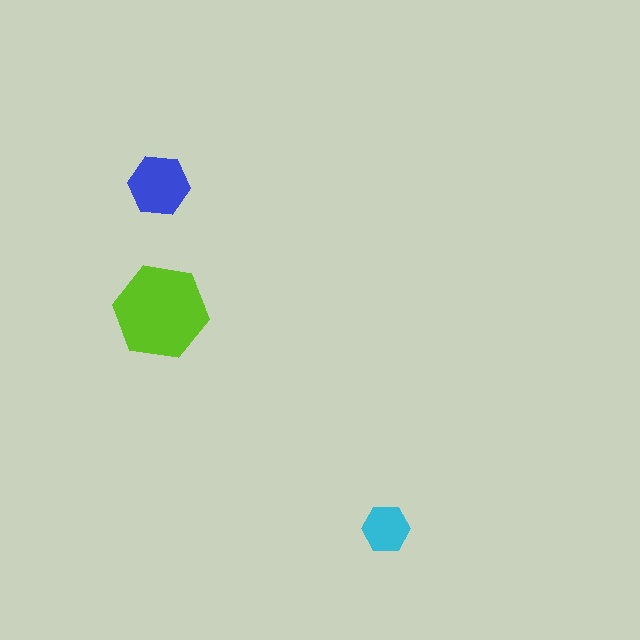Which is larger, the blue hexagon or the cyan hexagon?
The blue one.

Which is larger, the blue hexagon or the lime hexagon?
The lime one.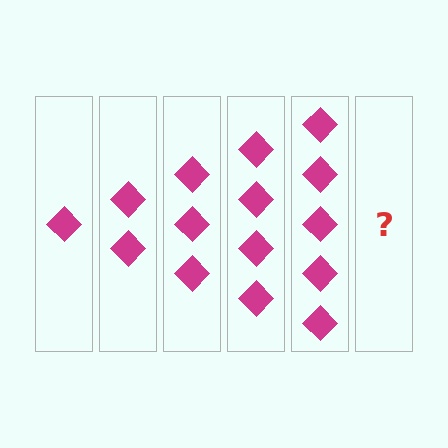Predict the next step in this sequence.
The next step is 6 diamonds.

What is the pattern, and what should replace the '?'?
The pattern is that each step adds one more diamond. The '?' should be 6 diamonds.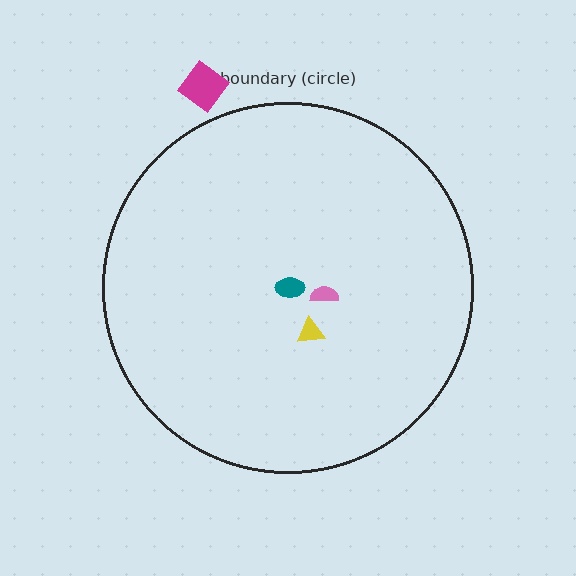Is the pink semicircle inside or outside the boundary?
Inside.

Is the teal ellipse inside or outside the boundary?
Inside.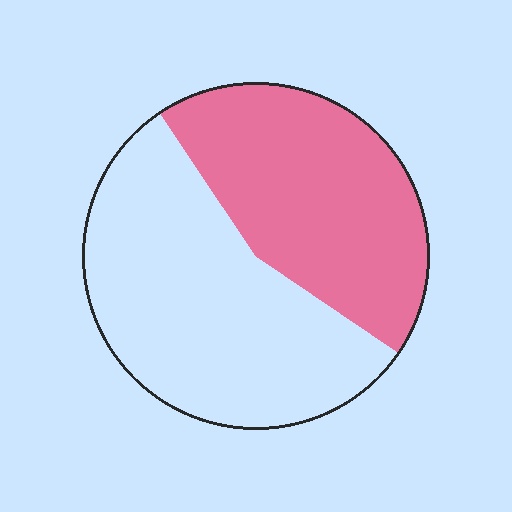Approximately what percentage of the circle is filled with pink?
Approximately 45%.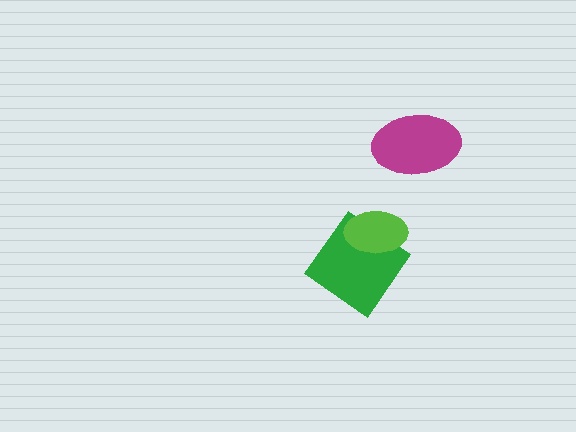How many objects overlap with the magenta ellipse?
0 objects overlap with the magenta ellipse.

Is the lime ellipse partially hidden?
No, no other shape covers it.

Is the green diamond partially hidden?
Yes, it is partially covered by another shape.